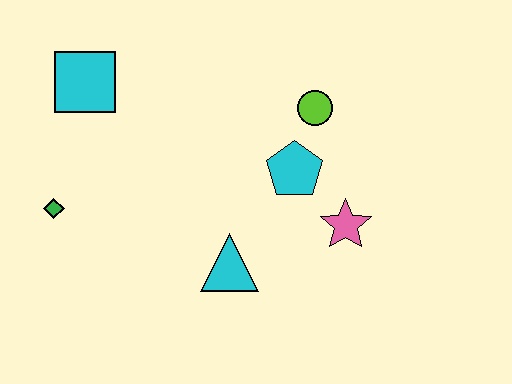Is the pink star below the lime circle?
Yes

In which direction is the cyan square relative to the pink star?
The cyan square is to the left of the pink star.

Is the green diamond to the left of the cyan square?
Yes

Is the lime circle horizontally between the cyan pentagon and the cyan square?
No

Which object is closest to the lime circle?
The cyan pentagon is closest to the lime circle.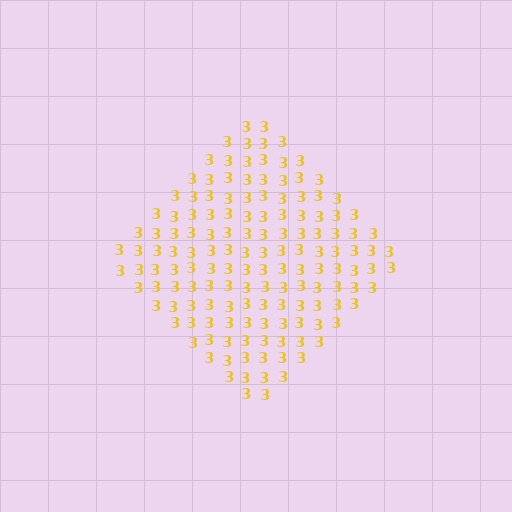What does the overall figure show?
The overall figure shows a diamond.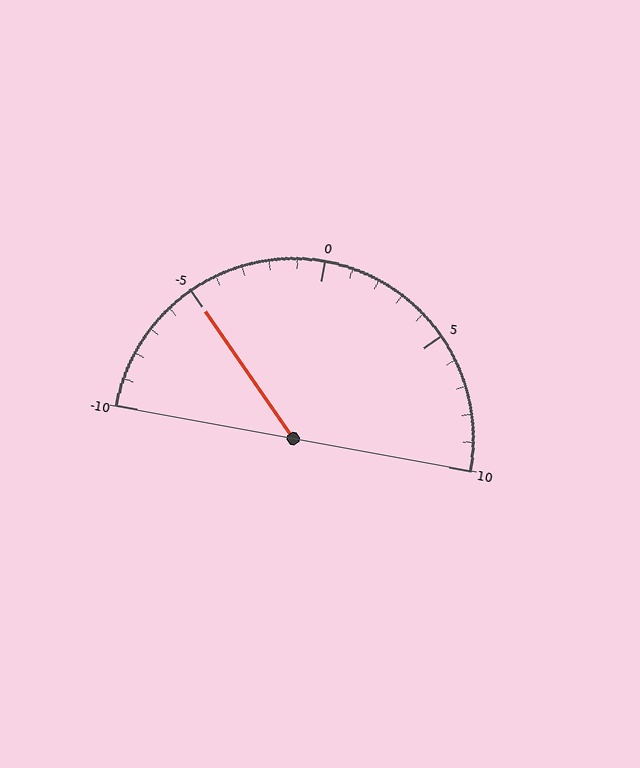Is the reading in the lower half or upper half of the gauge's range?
The reading is in the lower half of the range (-10 to 10).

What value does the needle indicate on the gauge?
The needle indicates approximately -5.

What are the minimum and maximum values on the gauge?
The gauge ranges from -10 to 10.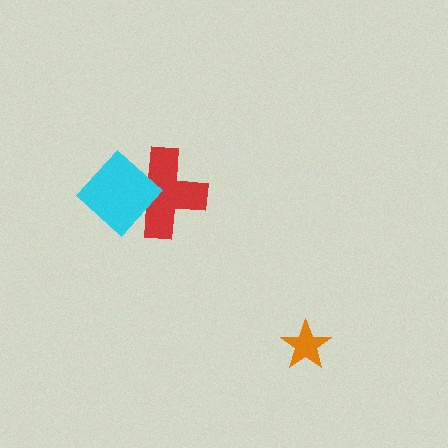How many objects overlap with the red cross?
1 object overlaps with the red cross.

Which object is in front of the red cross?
The cyan diamond is in front of the red cross.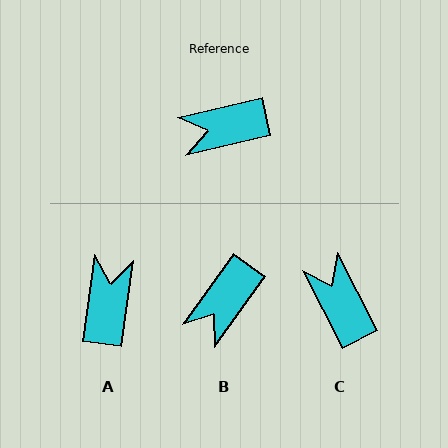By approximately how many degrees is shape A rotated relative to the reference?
Approximately 111 degrees clockwise.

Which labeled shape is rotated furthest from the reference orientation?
A, about 111 degrees away.